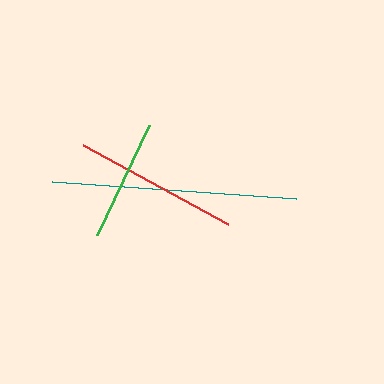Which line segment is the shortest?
The green line is the shortest at approximately 121 pixels.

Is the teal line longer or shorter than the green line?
The teal line is longer than the green line.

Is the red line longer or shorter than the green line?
The red line is longer than the green line.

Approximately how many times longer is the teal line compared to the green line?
The teal line is approximately 2.0 times the length of the green line.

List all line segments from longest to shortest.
From longest to shortest: teal, red, green.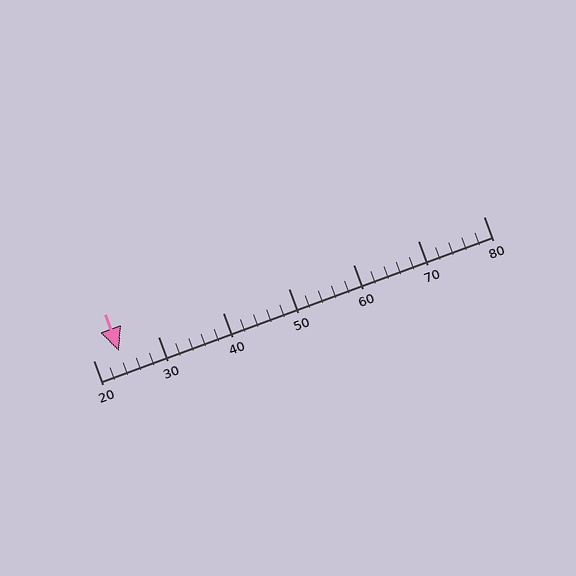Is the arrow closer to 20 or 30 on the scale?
The arrow is closer to 20.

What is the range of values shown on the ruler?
The ruler shows values from 20 to 80.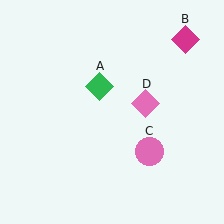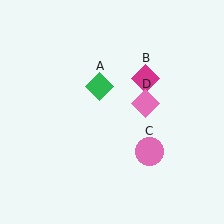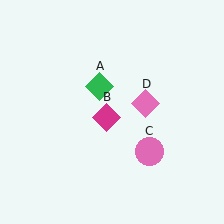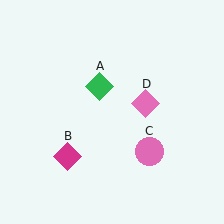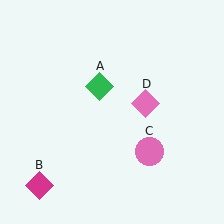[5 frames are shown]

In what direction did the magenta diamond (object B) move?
The magenta diamond (object B) moved down and to the left.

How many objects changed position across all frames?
1 object changed position: magenta diamond (object B).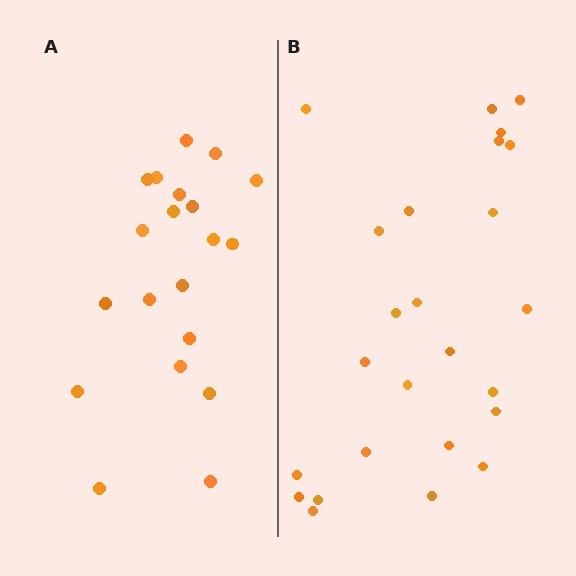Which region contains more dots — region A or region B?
Region B (the right region) has more dots.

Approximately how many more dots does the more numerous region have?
Region B has about 5 more dots than region A.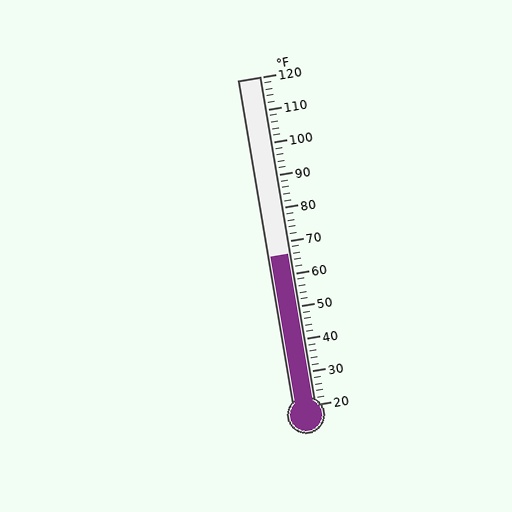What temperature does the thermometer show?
The thermometer shows approximately 66°F.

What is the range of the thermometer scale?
The thermometer scale ranges from 20°F to 120°F.